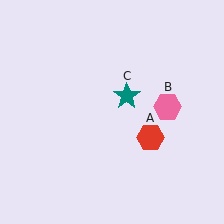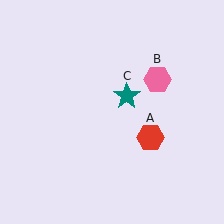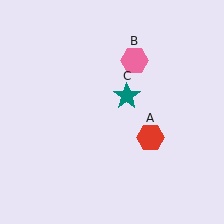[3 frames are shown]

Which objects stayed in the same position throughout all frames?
Red hexagon (object A) and teal star (object C) remained stationary.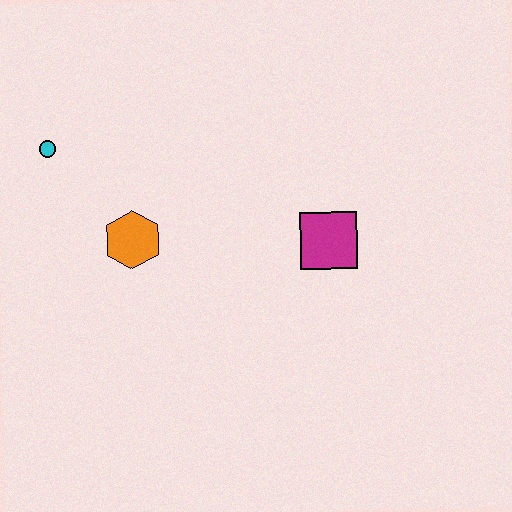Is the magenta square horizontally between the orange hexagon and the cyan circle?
No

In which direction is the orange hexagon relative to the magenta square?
The orange hexagon is to the left of the magenta square.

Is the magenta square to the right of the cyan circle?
Yes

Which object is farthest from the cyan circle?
The magenta square is farthest from the cyan circle.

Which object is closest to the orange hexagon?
The cyan circle is closest to the orange hexagon.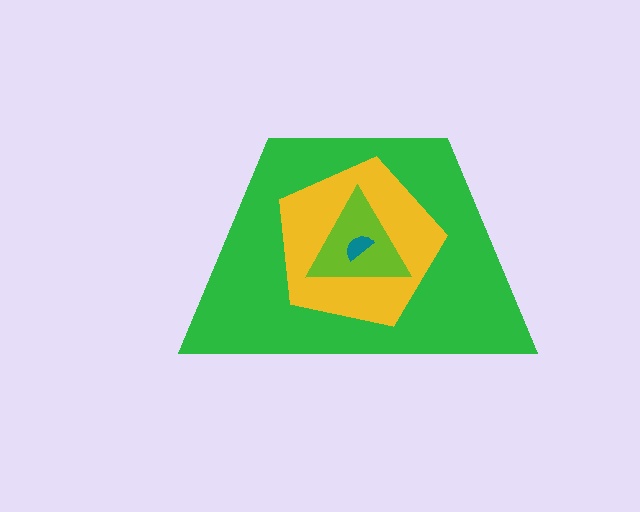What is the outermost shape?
The green trapezoid.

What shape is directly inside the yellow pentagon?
The lime triangle.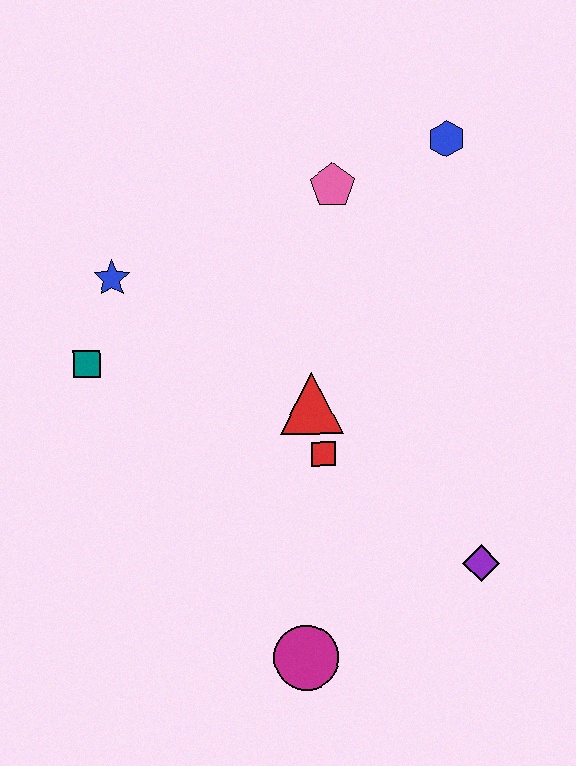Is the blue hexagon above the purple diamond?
Yes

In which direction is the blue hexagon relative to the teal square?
The blue hexagon is to the right of the teal square.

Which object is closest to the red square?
The red triangle is closest to the red square.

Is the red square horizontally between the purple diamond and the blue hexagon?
No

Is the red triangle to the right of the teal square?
Yes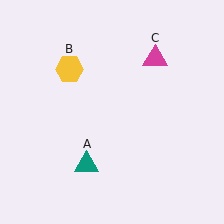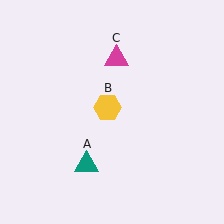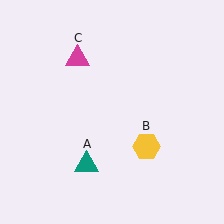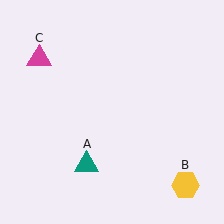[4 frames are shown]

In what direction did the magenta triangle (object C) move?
The magenta triangle (object C) moved left.